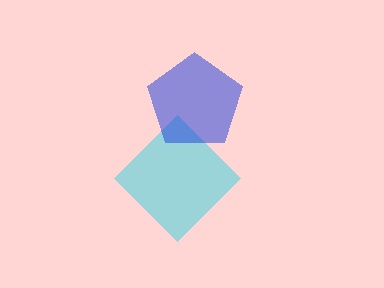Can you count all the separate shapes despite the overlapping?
Yes, there are 2 separate shapes.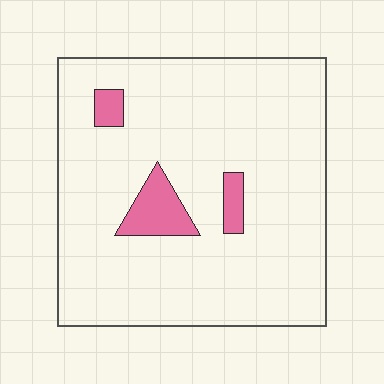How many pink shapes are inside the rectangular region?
3.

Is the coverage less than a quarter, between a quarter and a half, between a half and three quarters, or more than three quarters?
Less than a quarter.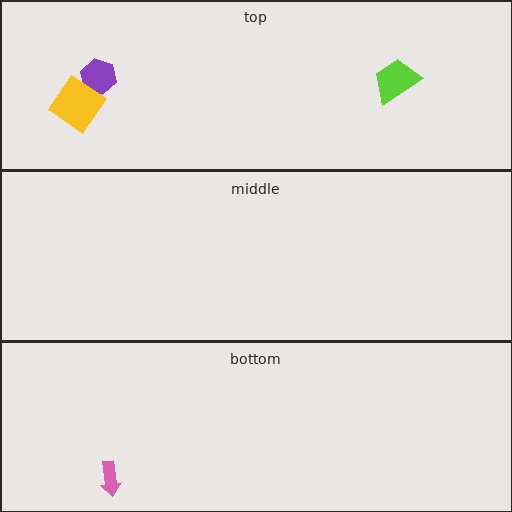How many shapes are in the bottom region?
1.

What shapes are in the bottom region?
The pink arrow.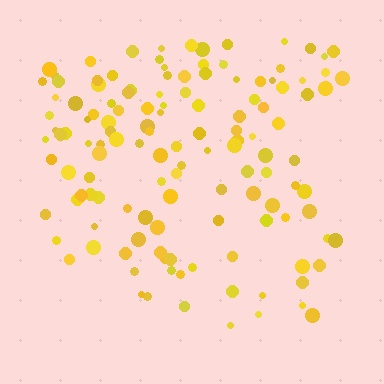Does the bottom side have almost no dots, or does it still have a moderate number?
Still a moderate number, just noticeably fewer than the top.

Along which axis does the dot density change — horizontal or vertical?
Vertical.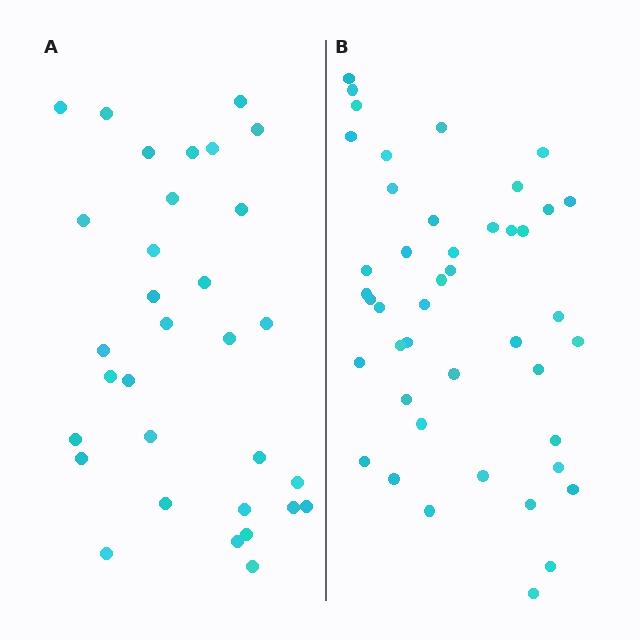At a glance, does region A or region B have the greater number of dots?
Region B (the right region) has more dots.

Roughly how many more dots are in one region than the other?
Region B has roughly 12 or so more dots than region A.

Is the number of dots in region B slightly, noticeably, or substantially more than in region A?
Region B has noticeably more, but not dramatically so. The ratio is roughly 1.4 to 1.